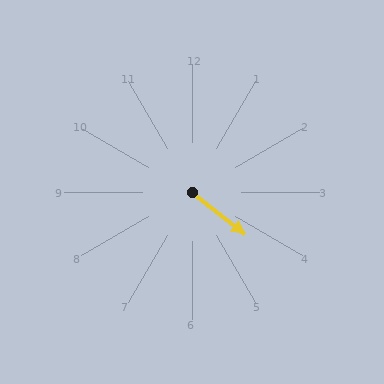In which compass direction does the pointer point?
Southeast.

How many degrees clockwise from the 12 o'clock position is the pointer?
Approximately 129 degrees.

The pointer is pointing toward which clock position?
Roughly 4 o'clock.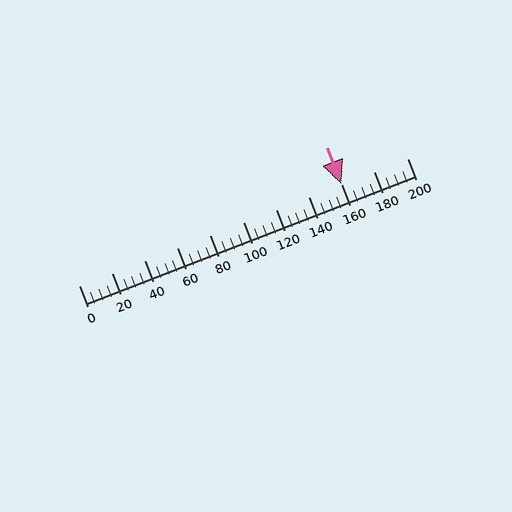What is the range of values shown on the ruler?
The ruler shows values from 0 to 200.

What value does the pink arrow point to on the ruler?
The pink arrow points to approximately 160.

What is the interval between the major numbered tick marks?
The major tick marks are spaced 20 units apart.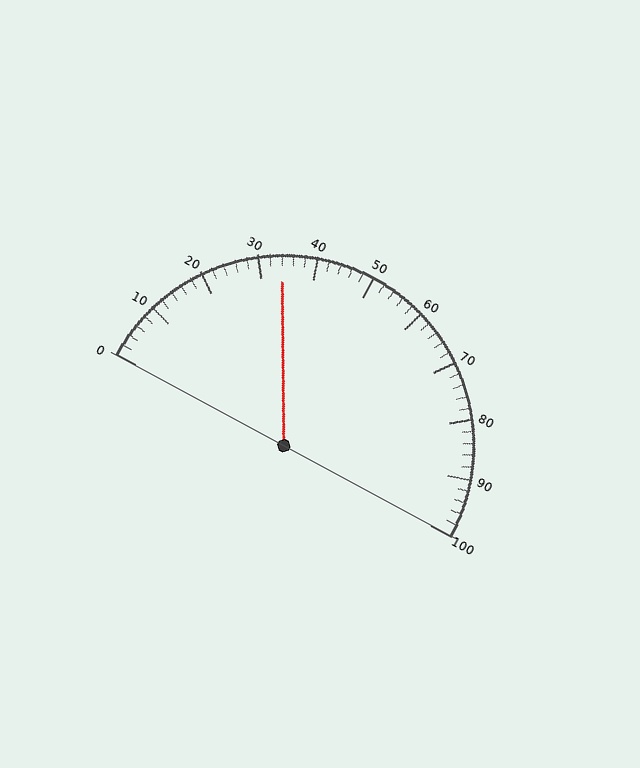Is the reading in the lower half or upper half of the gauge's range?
The reading is in the lower half of the range (0 to 100).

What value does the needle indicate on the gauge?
The needle indicates approximately 34.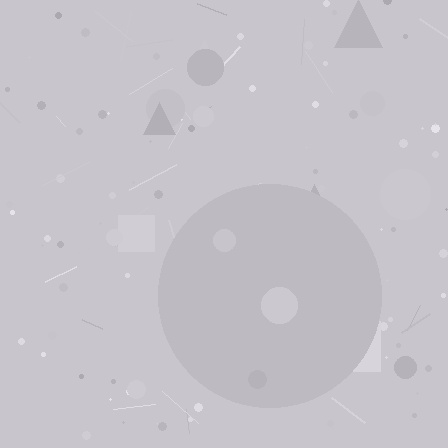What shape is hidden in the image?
A circle is hidden in the image.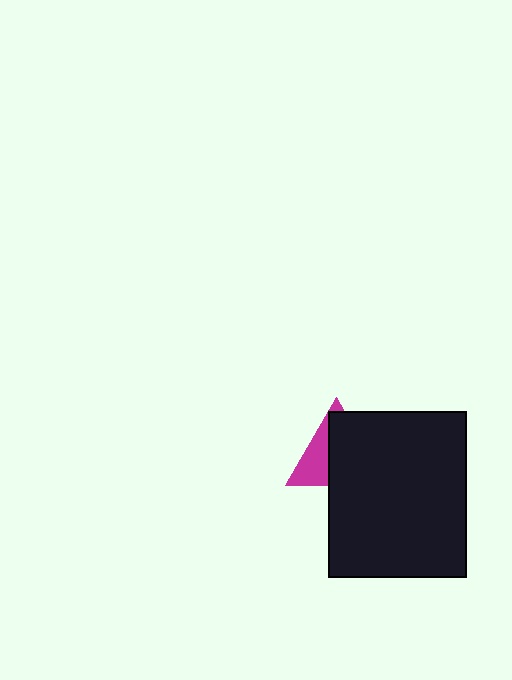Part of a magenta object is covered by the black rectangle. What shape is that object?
It is a triangle.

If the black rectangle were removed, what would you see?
You would see the complete magenta triangle.